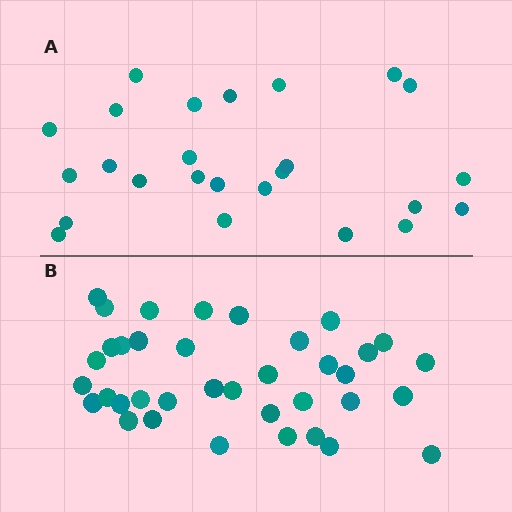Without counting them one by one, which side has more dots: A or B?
Region B (the bottom region) has more dots.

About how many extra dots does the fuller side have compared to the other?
Region B has roughly 12 or so more dots than region A.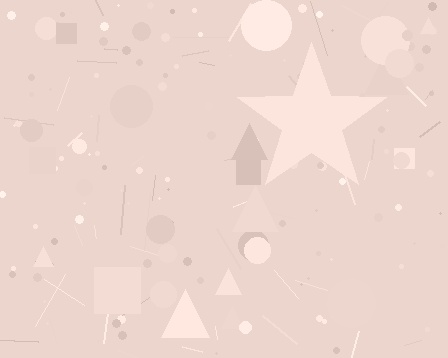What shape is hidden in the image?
A star is hidden in the image.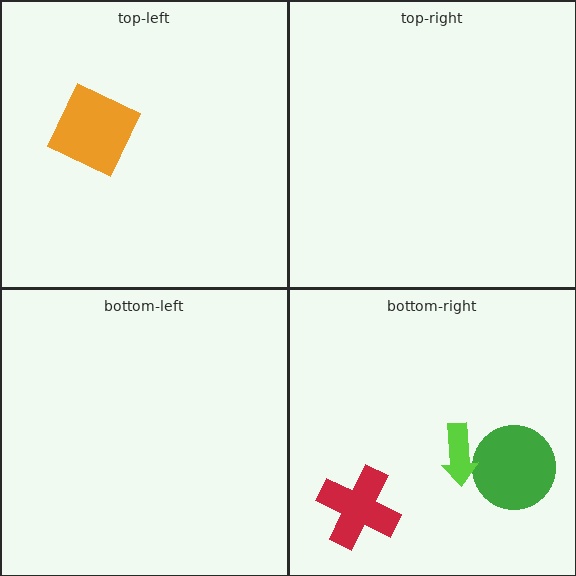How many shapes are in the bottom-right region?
3.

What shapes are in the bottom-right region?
The green circle, the lime arrow, the red cross.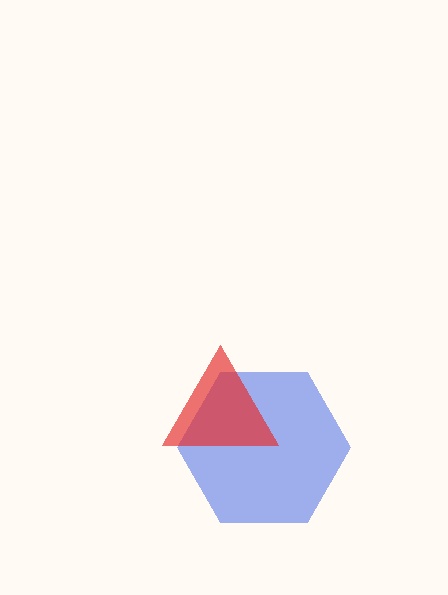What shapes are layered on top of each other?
The layered shapes are: a blue hexagon, a red triangle.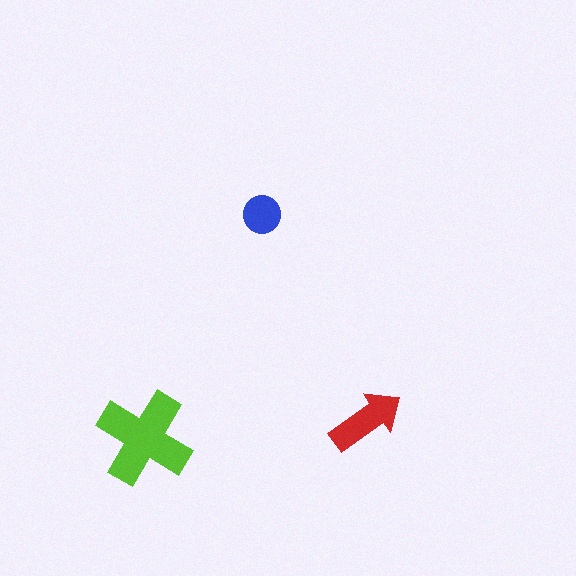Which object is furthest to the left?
The lime cross is leftmost.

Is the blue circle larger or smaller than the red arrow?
Smaller.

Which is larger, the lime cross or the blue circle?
The lime cross.